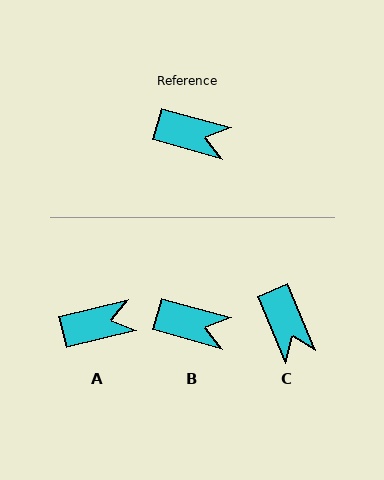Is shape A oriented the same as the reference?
No, it is off by about 30 degrees.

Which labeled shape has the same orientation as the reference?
B.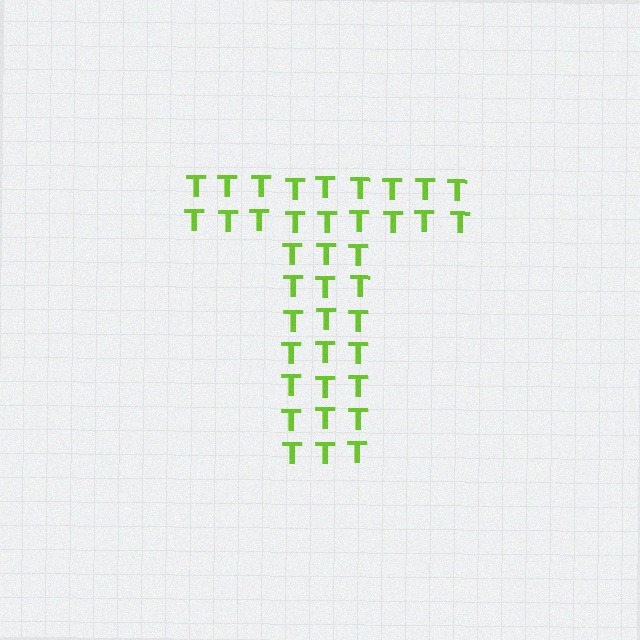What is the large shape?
The large shape is the letter T.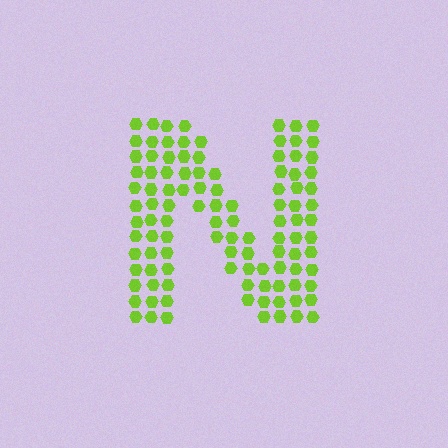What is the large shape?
The large shape is the letter N.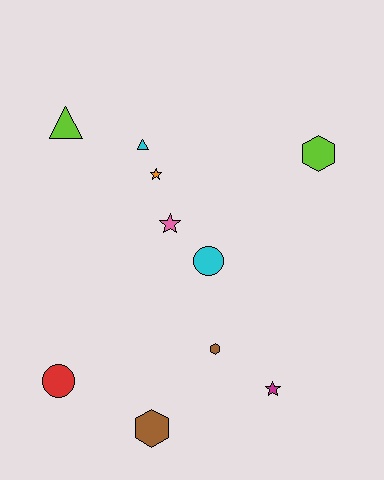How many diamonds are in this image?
There are no diamonds.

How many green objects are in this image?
There are no green objects.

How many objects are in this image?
There are 10 objects.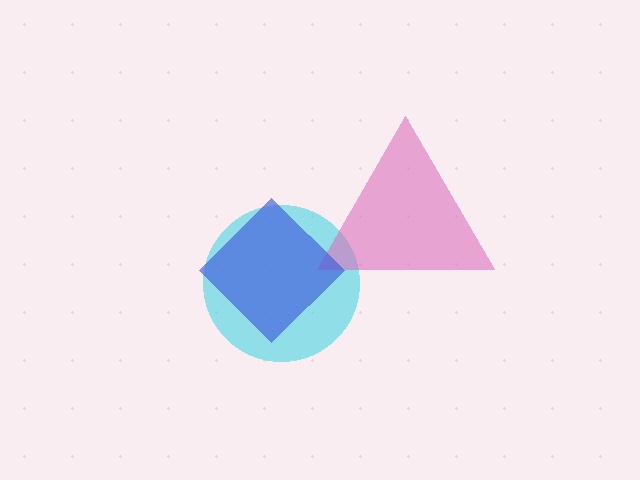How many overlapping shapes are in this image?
There are 3 overlapping shapes in the image.